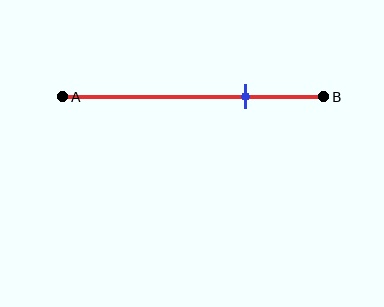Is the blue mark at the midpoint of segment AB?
No, the mark is at about 70% from A, not at the 50% midpoint.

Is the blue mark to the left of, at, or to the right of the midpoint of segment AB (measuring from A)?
The blue mark is to the right of the midpoint of segment AB.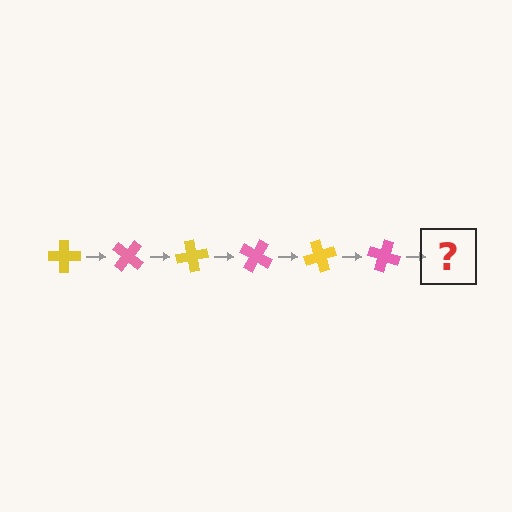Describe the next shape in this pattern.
It should be a yellow cross, rotated 240 degrees from the start.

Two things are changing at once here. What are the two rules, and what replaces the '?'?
The two rules are that it rotates 40 degrees each step and the color cycles through yellow and pink. The '?' should be a yellow cross, rotated 240 degrees from the start.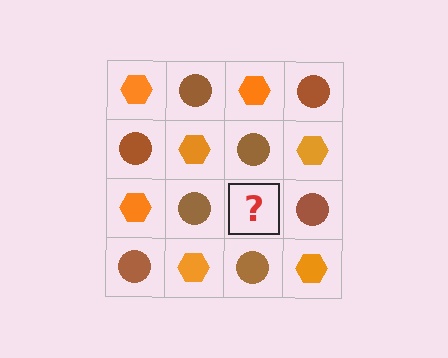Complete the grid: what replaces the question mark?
The question mark should be replaced with an orange hexagon.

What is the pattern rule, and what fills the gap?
The rule is that it alternates orange hexagon and brown circle in a checkerboard pattern. The gap should be filled with an orange hexagon.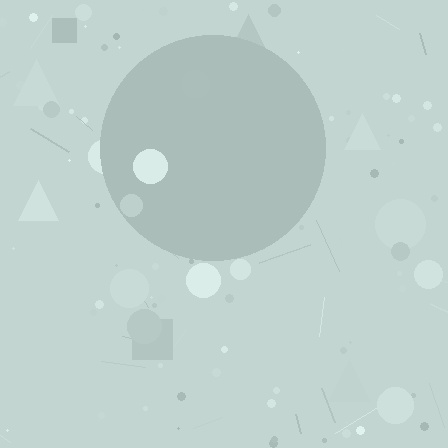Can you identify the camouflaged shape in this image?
The camouflaged shape is a circle.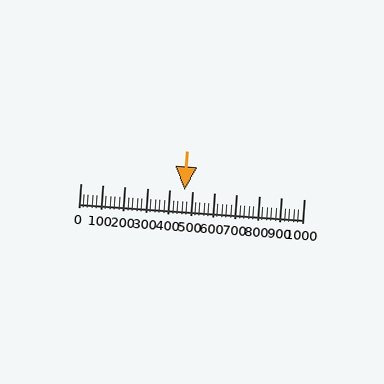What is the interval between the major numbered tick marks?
The major tick marks are spaced 100 units apart.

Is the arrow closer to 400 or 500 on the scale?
The arrow is closer to 500.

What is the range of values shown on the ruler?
The ruler shows values from 0 to 1000.